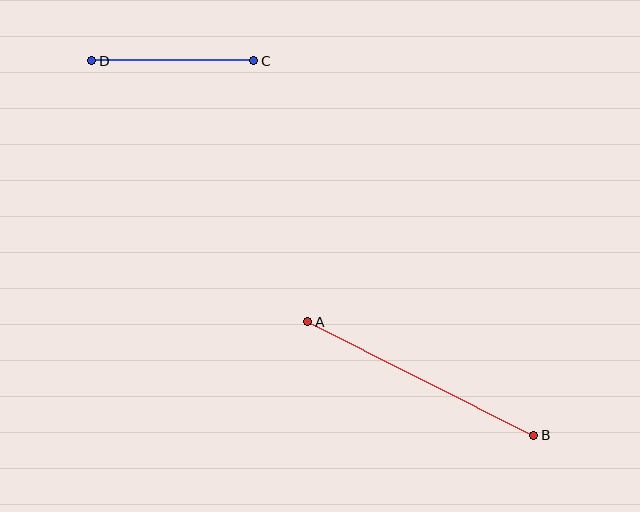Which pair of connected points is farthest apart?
Points A and B are farthest apart.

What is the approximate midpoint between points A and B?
The midpoint is at approximately (421, 378) pixels.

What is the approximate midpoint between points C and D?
The midpoint is at approximately (173, 61) pixels.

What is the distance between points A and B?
The distance is approximately 253 pixels.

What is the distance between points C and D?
The distance is approximately 162 pixels.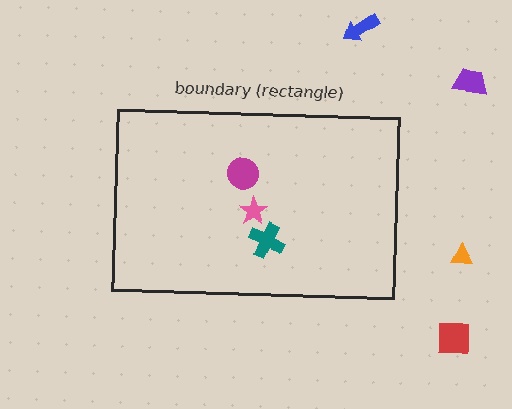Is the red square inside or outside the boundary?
Outside.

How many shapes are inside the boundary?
3 inside, 4 outside.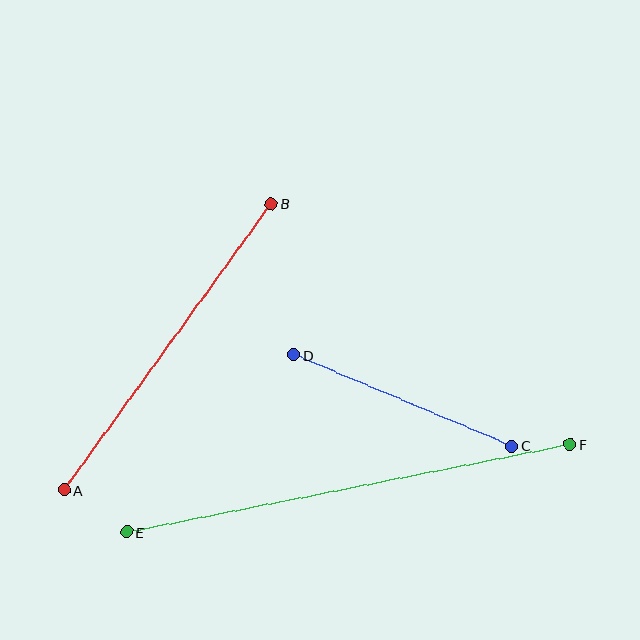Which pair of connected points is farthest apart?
Points E and F are farthest apart.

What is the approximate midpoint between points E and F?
The midpoint is at approximately (348, 488) pixels.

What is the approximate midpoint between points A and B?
The midpoint is at approximately (168, 347) pixels.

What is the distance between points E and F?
The distance is approximately 452 pixels.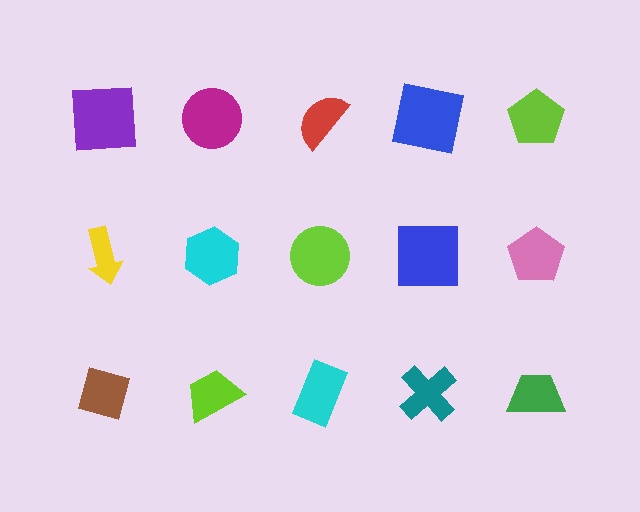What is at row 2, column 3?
A lime circle.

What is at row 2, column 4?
A blue square.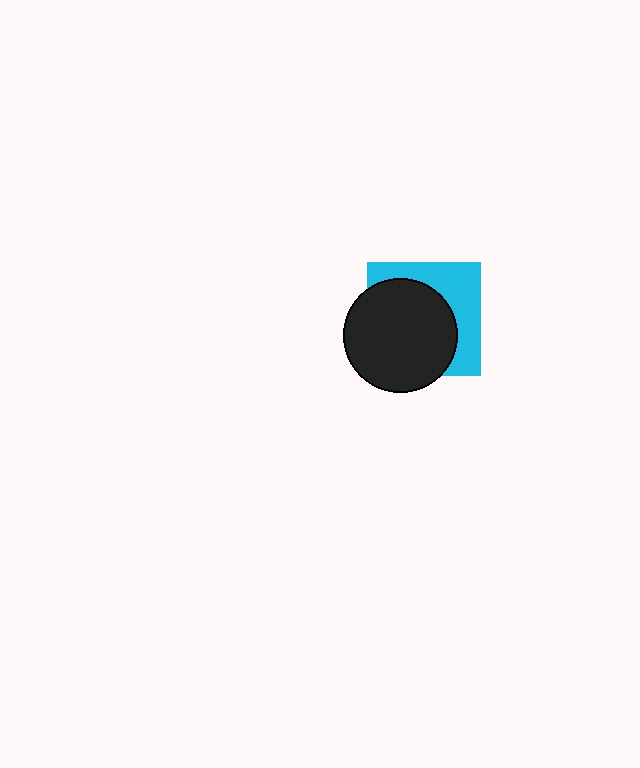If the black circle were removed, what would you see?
You would see the complete cyan square.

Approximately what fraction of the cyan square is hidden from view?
Roughly 60% of the cyan square is hidden behind the black circle.